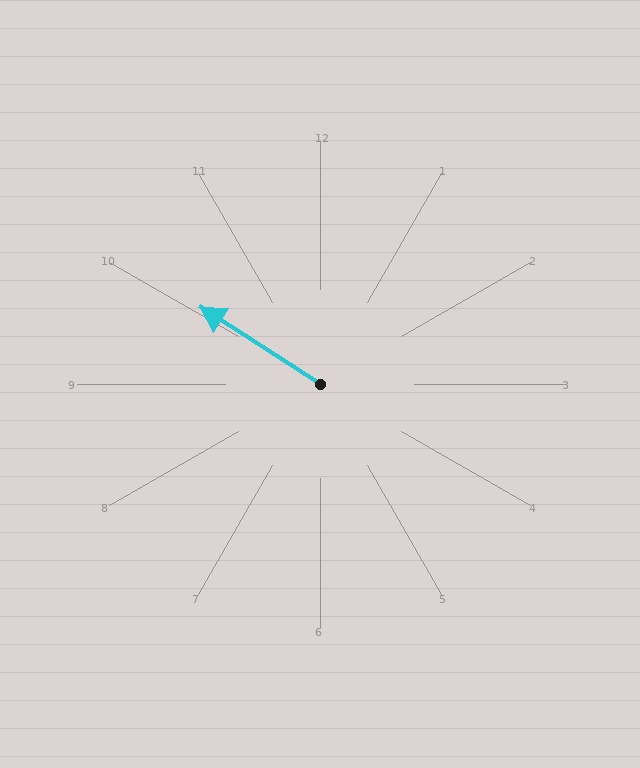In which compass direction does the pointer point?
Northwest.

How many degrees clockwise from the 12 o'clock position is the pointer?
Approximately 303 degrees.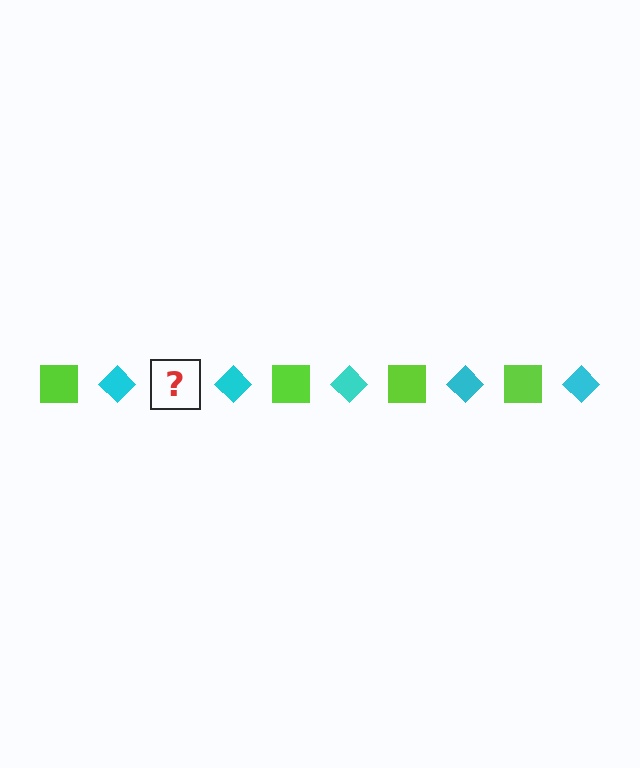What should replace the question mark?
The question mark should be replaced with a lime square.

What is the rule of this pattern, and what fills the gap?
The rule is that the pattern alternates between lime square and cyan diamond. The gap should be filled with a lime square.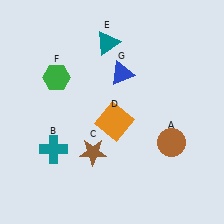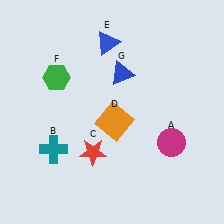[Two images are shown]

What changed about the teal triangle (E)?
In Image 1, E is teal. In Image 2, it changed to blue.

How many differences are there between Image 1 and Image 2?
There are 3 differences between the two images.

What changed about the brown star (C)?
In Image 1, C is brown. In Image 2, it changed to red.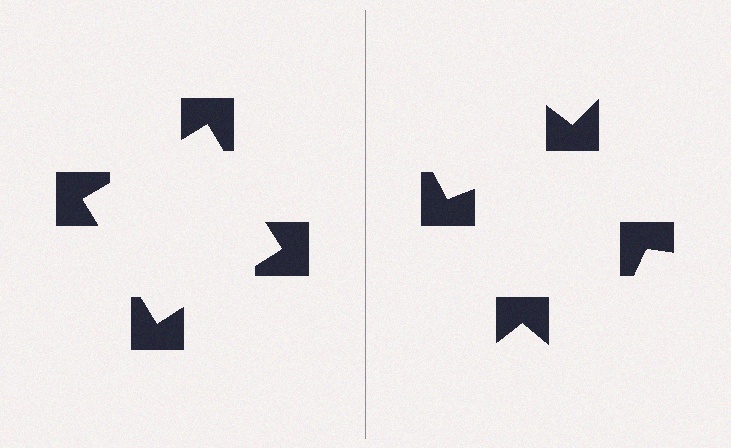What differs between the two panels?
The notched squares are positioned identically on both sides; only the wedge orientations differ. On the left they align to a square; on the right they are misaligned.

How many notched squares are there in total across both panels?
8 — 4 on each side.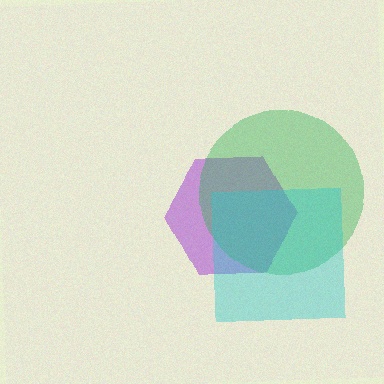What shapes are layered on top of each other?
The layered shapes are: a purple hexagon, a green circle, a cyan square.